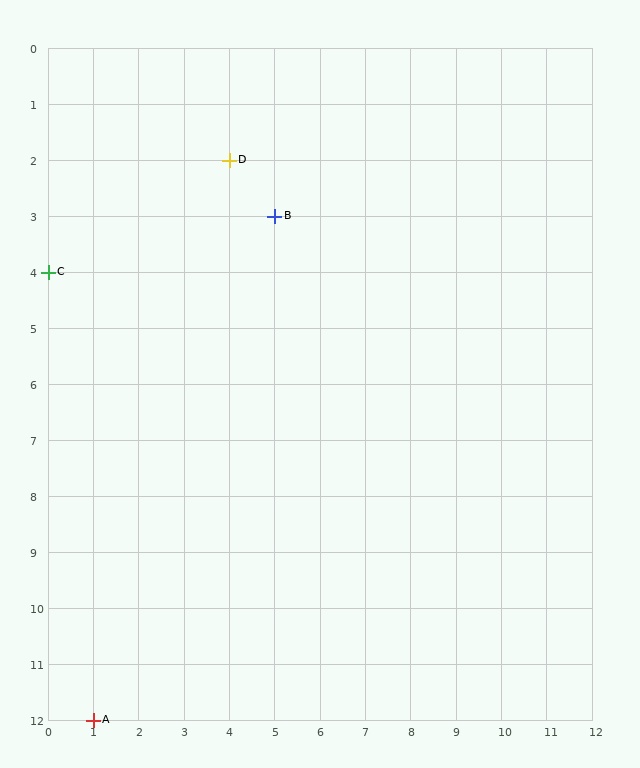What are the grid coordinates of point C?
Point C is at grid coordinates (0, 4).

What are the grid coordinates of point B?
Point B is at grid coordinates (5, 3).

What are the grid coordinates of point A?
Point A is at grid coordinates (1, 12).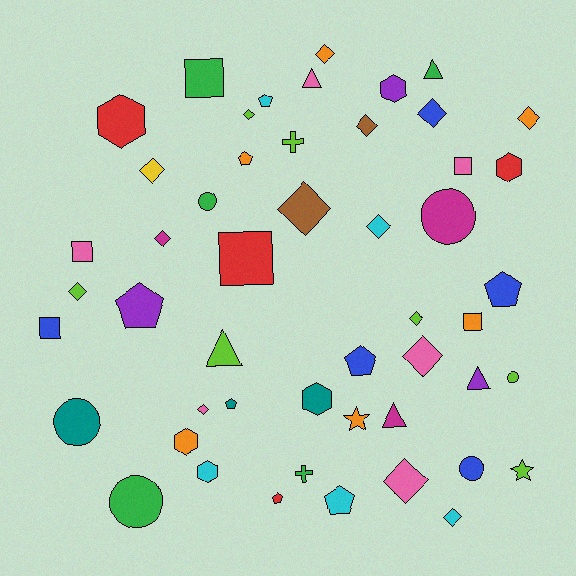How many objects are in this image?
There are 50 objects.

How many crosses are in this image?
There are 2 crosses.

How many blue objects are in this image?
There are 5 blue objects.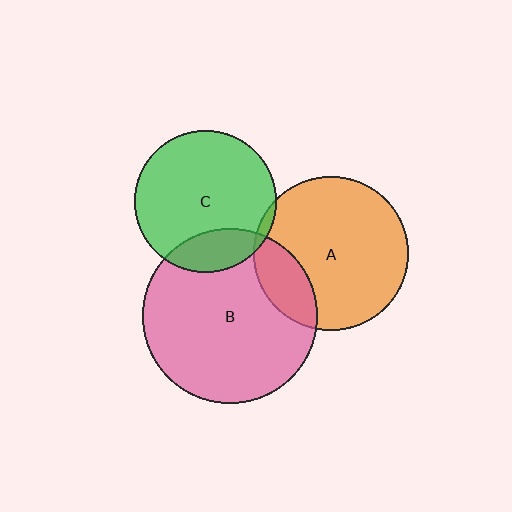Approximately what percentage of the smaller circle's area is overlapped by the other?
Approximately 5%.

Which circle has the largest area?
Circle B (pink).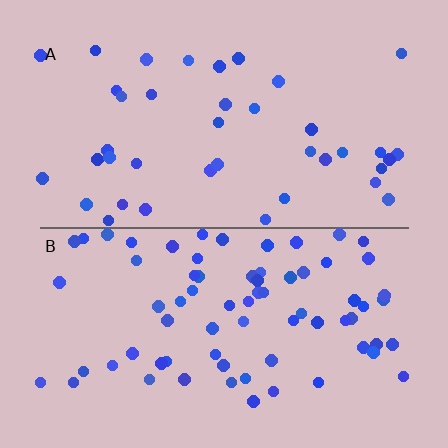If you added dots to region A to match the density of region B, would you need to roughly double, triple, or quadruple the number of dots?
Approximately double.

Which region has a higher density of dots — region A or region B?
B (the bottom).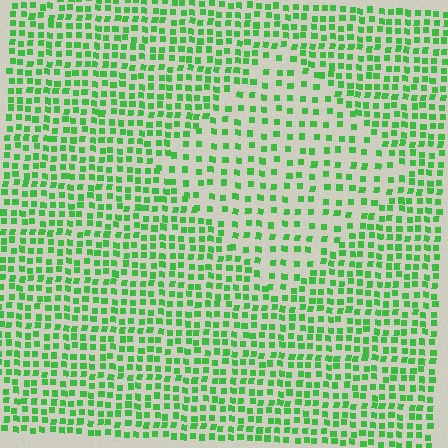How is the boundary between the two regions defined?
The boundary is defined by a change in element density (approximately 1.8x ratio). All elements are the same color, size, and shape.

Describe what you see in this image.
The image contains small green elements arranged at two different densities. A diamond-shaped region is visible where the elements are less densely packed than the surrounding area.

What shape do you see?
I see a diamond.